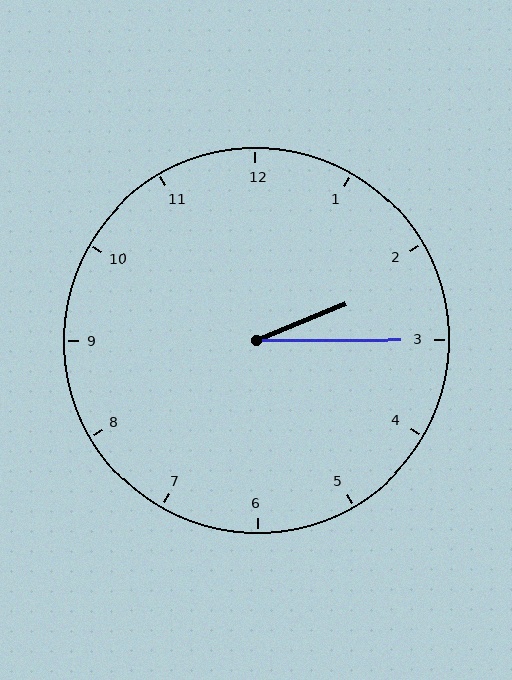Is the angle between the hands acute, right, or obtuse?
It is acute.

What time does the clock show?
2:15.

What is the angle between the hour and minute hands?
Approximately 22 degrees.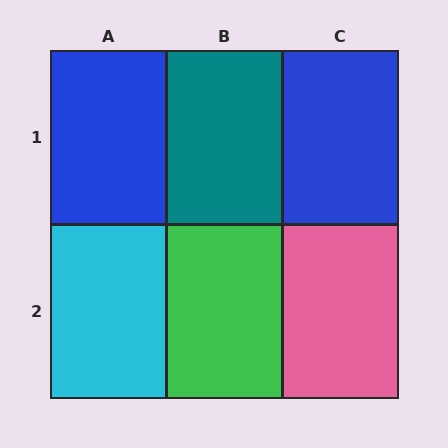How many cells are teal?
1 cell is teal.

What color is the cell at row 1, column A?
Blue.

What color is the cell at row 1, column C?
Blue.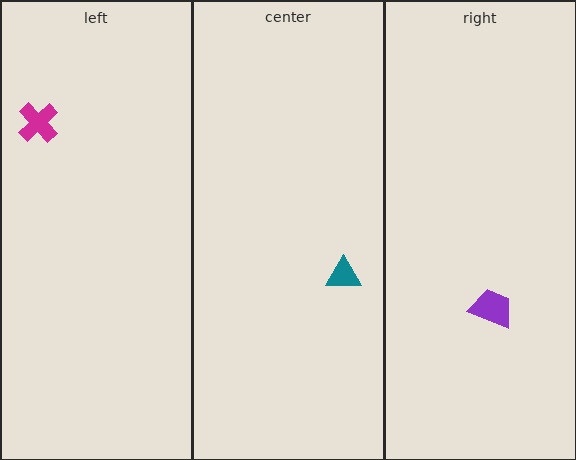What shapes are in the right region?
The purple trapezoid.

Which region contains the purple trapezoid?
The right region.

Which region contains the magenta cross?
The left region.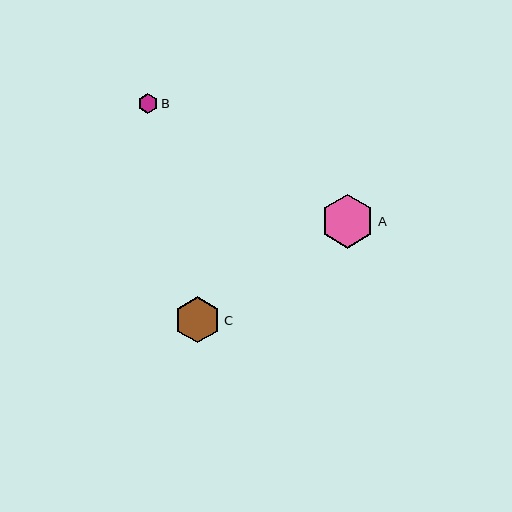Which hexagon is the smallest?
Hexagon B is the smallest with a size of approximately 20 pixels.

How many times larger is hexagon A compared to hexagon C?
Hexagon A is approximately 1.2 times the size of hexagon C.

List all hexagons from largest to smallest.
From largest to smallest: A, C, B.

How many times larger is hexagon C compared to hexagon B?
Hexagon C is approximately 2.3 times the size of hexagon B.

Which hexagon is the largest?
Hexagon A is the largest with a size of approximately 54 pixels.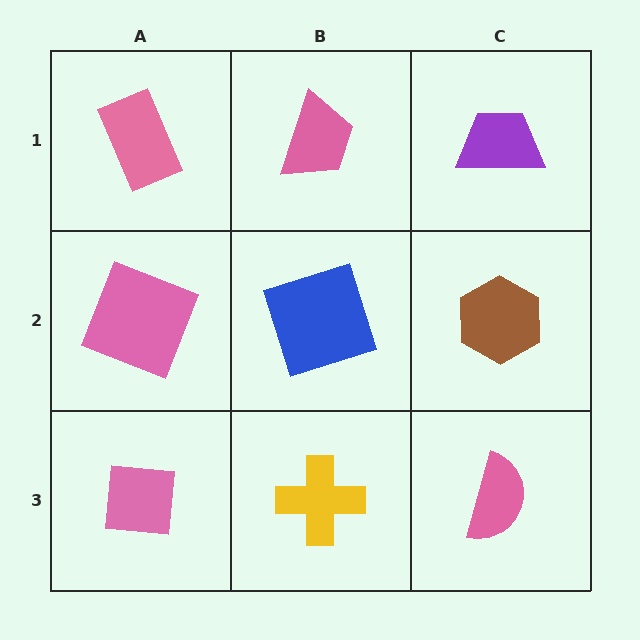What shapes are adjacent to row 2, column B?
A pink trapezoid (row 1, column B), a yellow cross (row 3, column B), a pink square (row 2, column A), a brown hexagon (row 2, column C).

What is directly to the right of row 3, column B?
A pink semicircle.